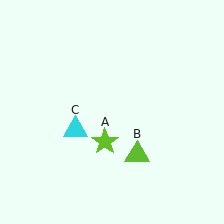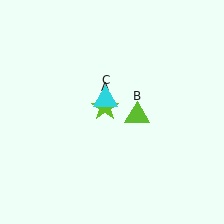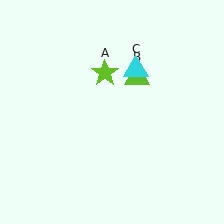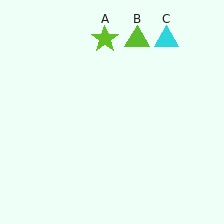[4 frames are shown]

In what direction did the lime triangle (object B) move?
The lime triangle (object B) moved up.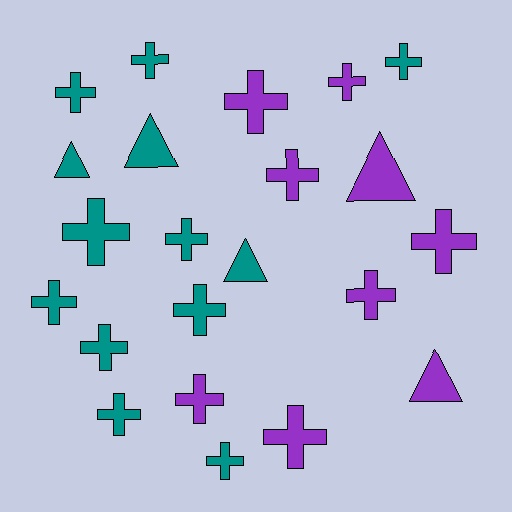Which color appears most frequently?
Teal, with 13 objects.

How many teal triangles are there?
There are 3 teal triangles.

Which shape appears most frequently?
Cross, with 17 objects.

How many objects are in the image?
There are 22 objects.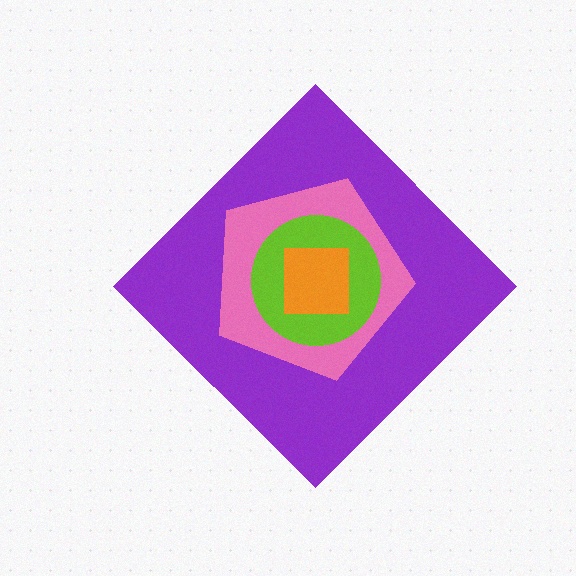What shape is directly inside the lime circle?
The orange square.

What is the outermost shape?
The purple diamond.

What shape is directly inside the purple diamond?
The pink pentagon.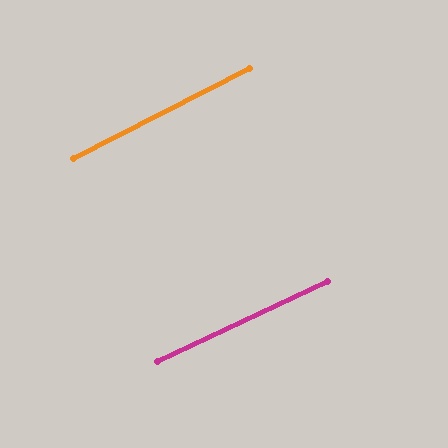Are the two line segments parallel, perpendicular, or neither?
Parallel — their directions differ by only 1.9°.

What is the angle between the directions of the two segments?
Approximately 2 degrees.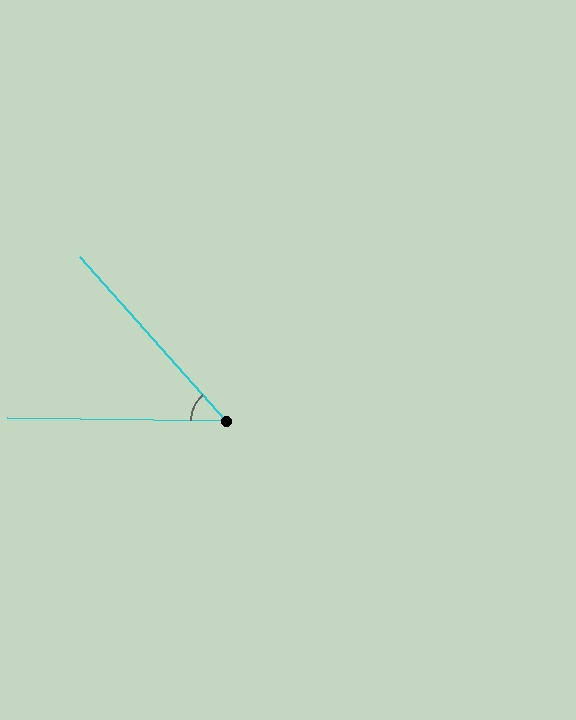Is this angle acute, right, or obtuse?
It is acute.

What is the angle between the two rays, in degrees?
Approximately 47 degrees.